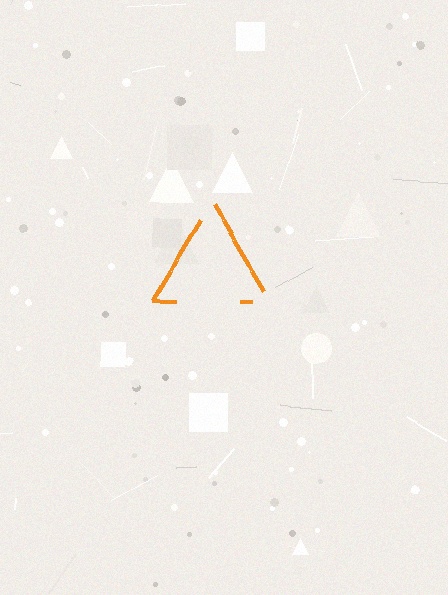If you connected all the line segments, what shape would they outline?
They would outline a triangle.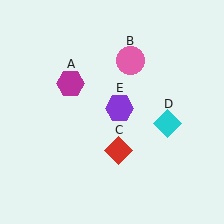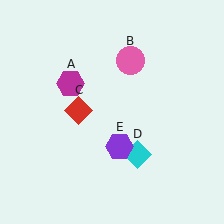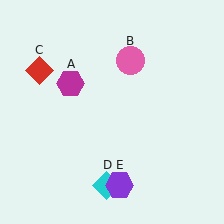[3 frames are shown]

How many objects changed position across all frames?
3 objects changed position: red diamond (object C), cyan diamond (object D), purple hexagon (object E).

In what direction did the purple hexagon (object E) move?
The purple hexagon (object E) moved down.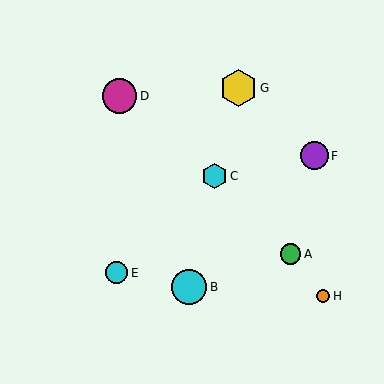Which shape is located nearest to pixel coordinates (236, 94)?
The yellow hexagon (labeled G) at (238, 88) is nearest to that location.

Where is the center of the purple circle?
The center of the purple circle is at (314, 156).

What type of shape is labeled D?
Shape D is a magenta circle.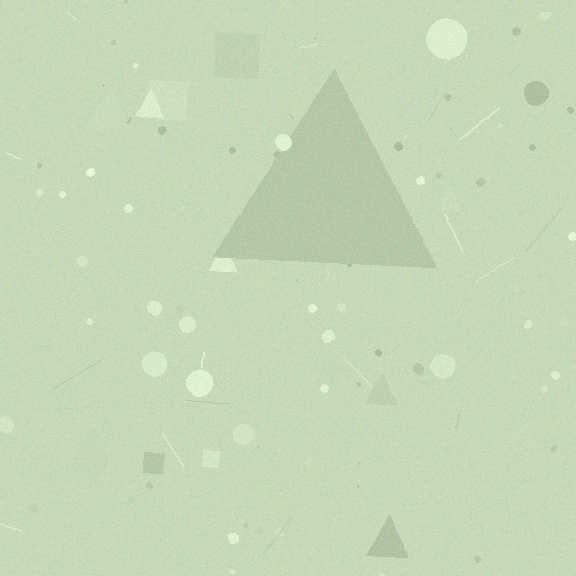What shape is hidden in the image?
A triangle is hidden in the image.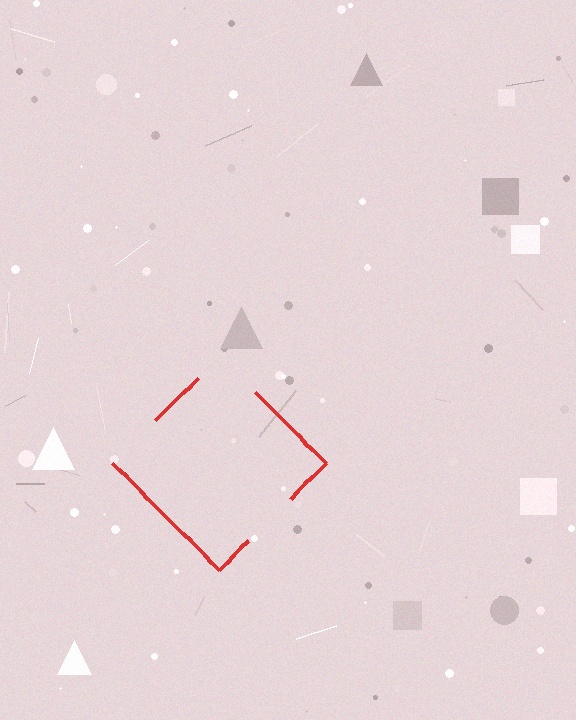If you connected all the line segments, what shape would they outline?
They would outline a diamond.